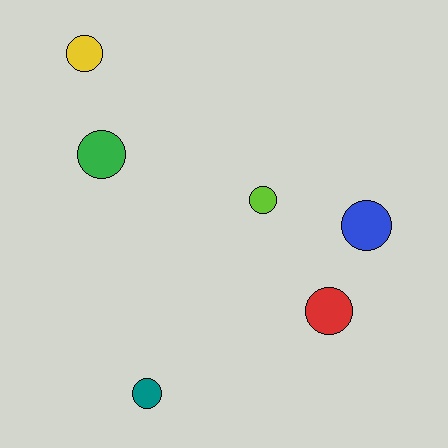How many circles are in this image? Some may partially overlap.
There are 6 circles.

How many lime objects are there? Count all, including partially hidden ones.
There is 1 lime object.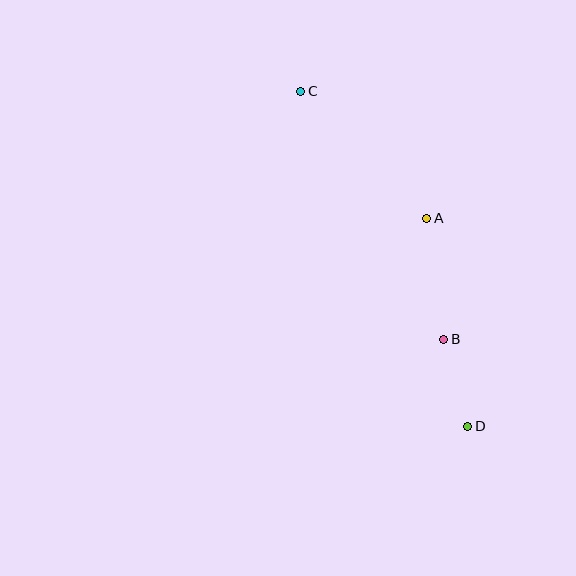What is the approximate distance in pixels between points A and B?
The distance between A and B is approximately 122 pixels.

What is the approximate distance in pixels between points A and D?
The distance between A and D is approximately 212 pixels.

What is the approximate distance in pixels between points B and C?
The distance between B and C is approximately 286 pixels.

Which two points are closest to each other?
Points B and D are closest to each other.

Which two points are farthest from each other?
Points C and D are farthest from each other.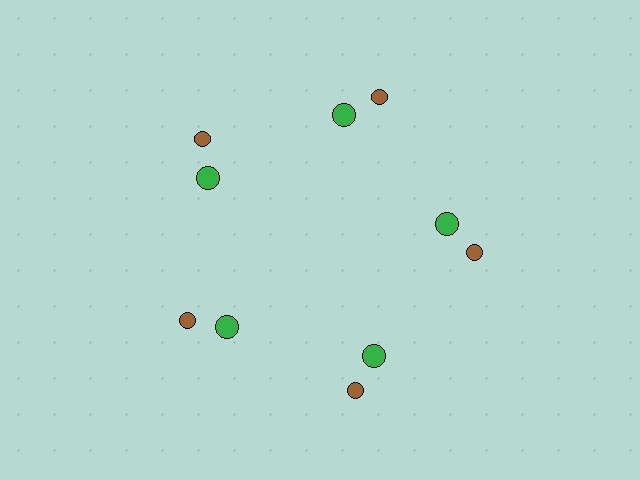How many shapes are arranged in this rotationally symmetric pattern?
There are 10 shapes, arranged in 5 groups of 2.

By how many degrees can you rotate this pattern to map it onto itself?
The pattern maps onto itself every 72 degrees of rotation.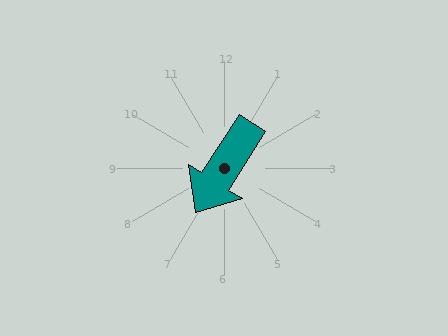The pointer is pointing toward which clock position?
Roughly 7 o'clock.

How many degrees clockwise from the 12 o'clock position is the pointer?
Approximately 212 degrees.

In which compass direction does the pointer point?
Southwest.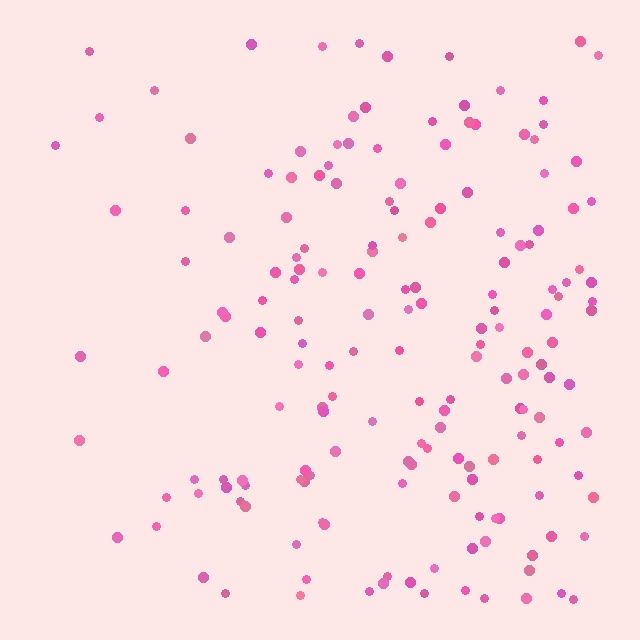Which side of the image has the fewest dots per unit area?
The left.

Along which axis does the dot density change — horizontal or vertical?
Horizontal.